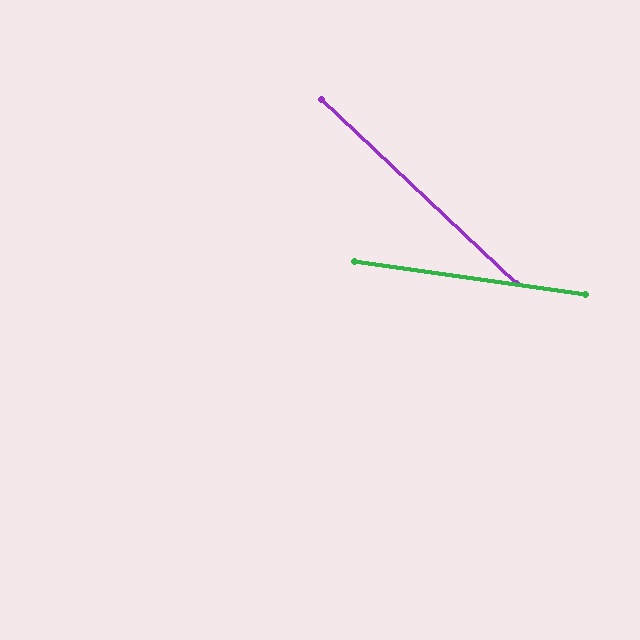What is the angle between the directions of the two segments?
Approximately 35 degrees.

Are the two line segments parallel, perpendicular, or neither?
Neither parallel nor perpendicular — they differ by about 35°.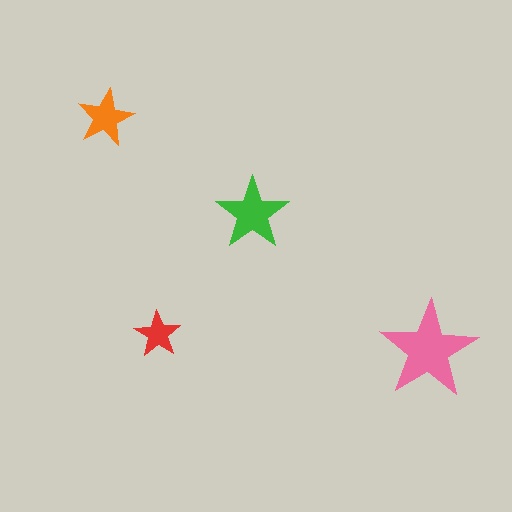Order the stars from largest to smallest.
the pink one, the green one, the orange one, the red one.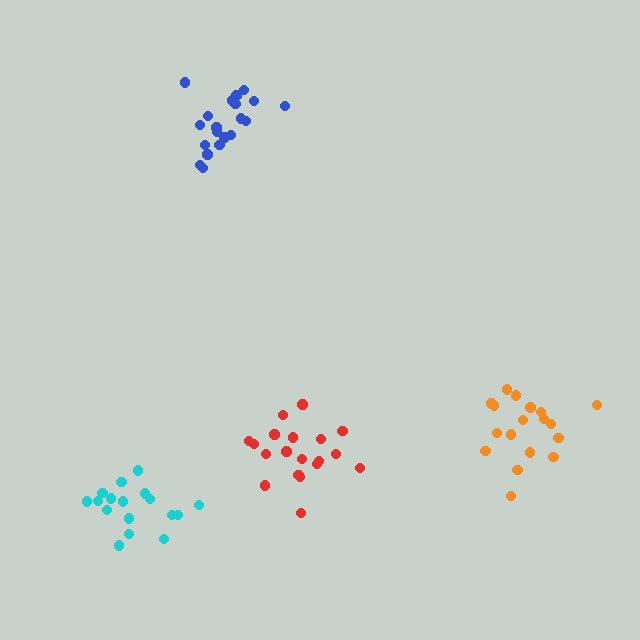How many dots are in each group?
Group 1: 19 dots, Group 2: 20 dots, Group 3: 18 dots, Group 4: 17 dots (74 total).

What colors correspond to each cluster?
The clusters are colored: red, blue, orange, cyan.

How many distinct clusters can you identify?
There are 4 distinct clusters.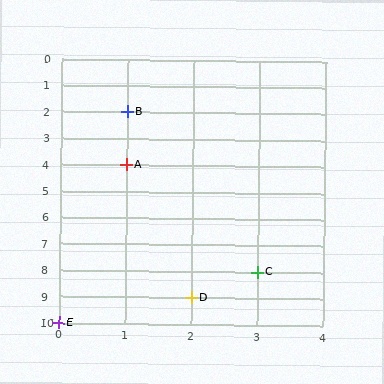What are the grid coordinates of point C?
Point C is at grid coordinates (3, 8).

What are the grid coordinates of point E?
Point E is at grid coordinates (0, 10).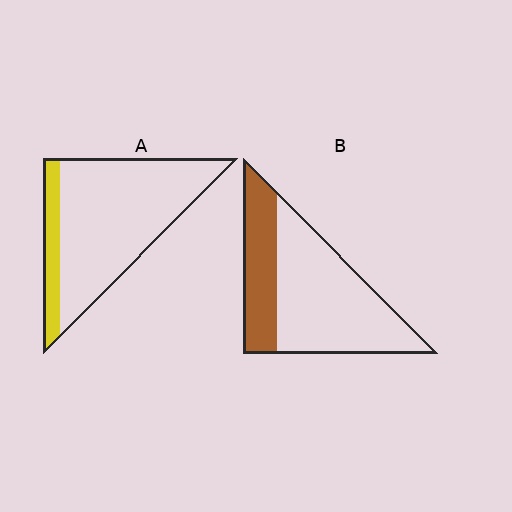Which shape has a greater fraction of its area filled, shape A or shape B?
Shape B.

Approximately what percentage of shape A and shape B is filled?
A is approximately 15% and B is approximately 30%.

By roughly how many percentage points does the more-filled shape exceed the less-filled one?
By roughly 15 percentage points (B over A).